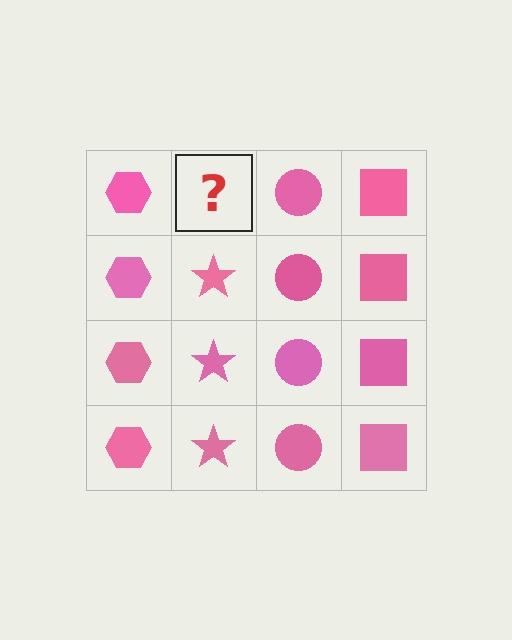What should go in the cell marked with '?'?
The missing cell should contain a pink star.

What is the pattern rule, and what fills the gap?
The rule is that each column has a consistent shape. The gap should be filled with a pink star.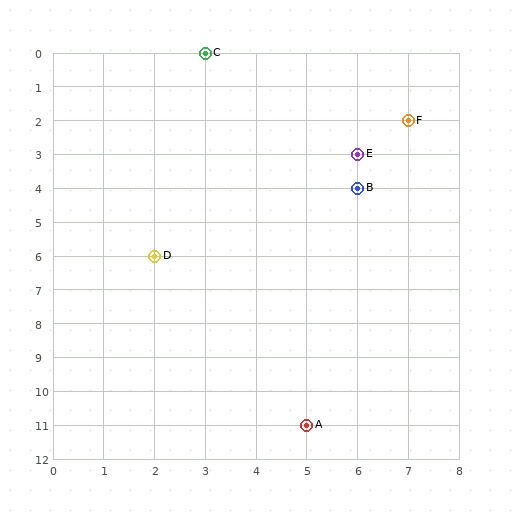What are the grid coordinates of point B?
Point B is at grid coordinates (6, 4).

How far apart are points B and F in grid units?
Points B and F are 1 column and 2 rows apart (about 2.2 grid units diagonally).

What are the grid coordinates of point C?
Point C is at grid coordinates (3, 0).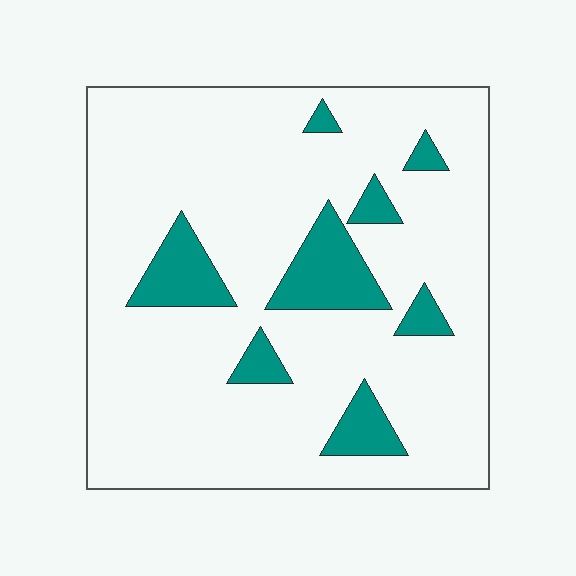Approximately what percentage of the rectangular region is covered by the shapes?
Approximately 15%.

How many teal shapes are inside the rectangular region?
8.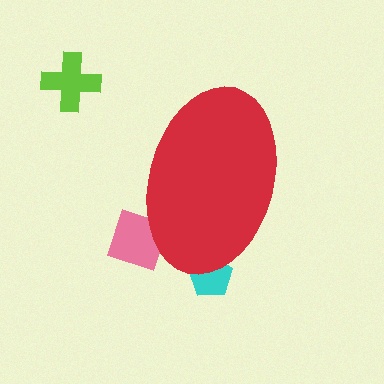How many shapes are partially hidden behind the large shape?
2 shapes are partially hidden.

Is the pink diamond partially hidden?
Yes, the pink diamond is partially hidden behind the red ellipse.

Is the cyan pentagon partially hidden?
Yes, the cyan pentagon is partially hidden behind the red ellipse.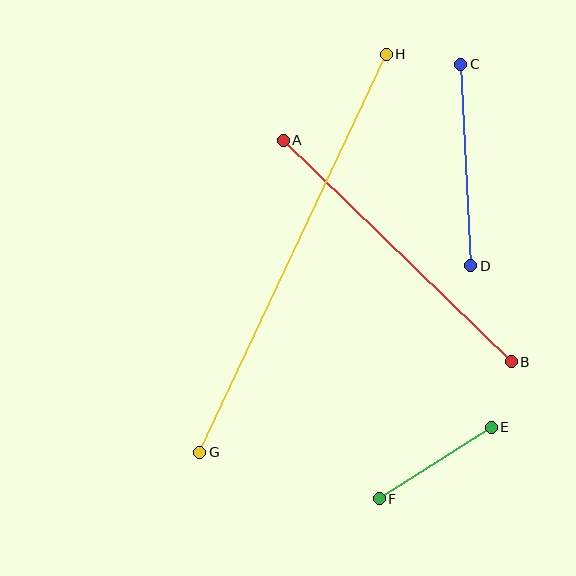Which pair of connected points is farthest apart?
Points G and H are farthest apart.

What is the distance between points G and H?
The distance is approximately 440 pixels.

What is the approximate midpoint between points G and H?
The midpoint is at approximately (293, 253) pixels.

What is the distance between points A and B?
The distance is approximately 318 pixels.